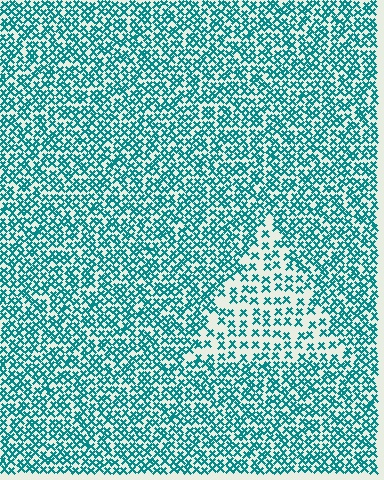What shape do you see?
I see a triangle.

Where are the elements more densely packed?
The elements are more densely packed outside the triangle boundary.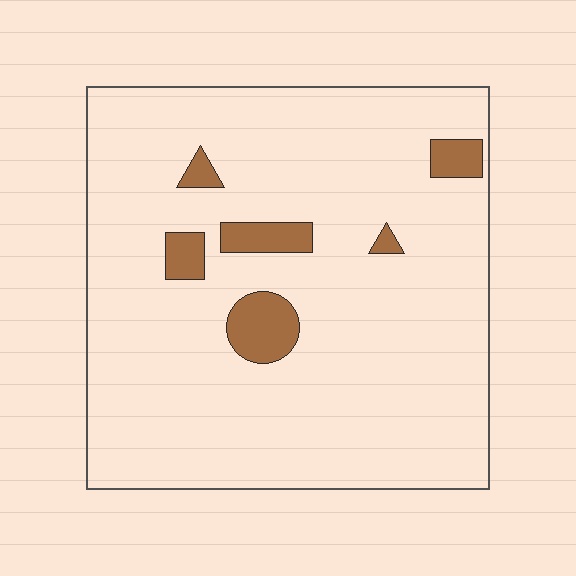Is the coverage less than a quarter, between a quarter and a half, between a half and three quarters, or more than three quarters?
Less than a quarter.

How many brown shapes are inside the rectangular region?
6.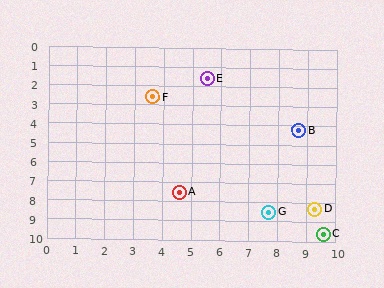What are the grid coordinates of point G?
Point G is at approximately (7.7, 8.5).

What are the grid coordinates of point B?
Point B is at approximately (8.7, 4.2).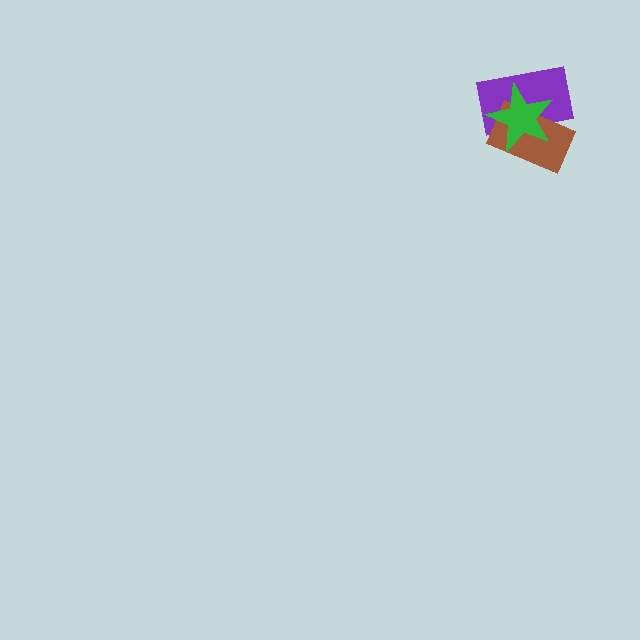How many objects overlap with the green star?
2 objects overlap with the green star.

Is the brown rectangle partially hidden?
Yes, it is partially covered by another shape.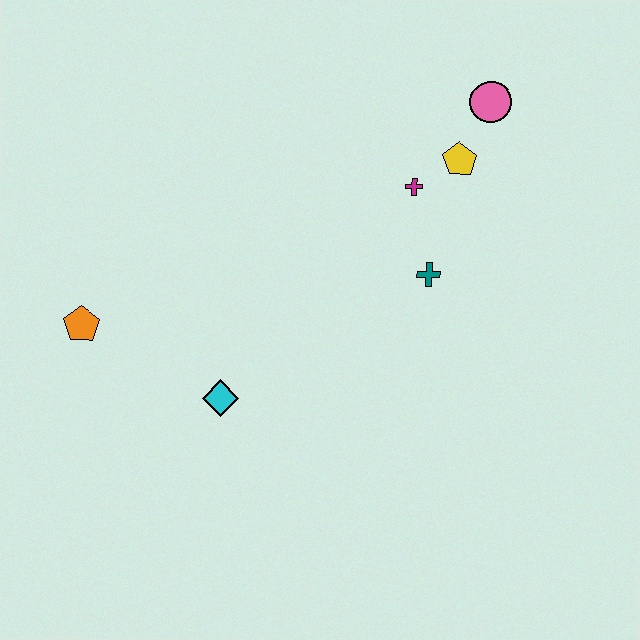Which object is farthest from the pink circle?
The orange pentagon is farthest from the pink circle.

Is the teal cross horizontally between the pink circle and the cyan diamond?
Yes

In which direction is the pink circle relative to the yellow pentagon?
The pink circle is above the yellow pentagon.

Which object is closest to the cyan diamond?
The orange pentagon is closest to the cyan diamond.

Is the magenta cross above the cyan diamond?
Yes